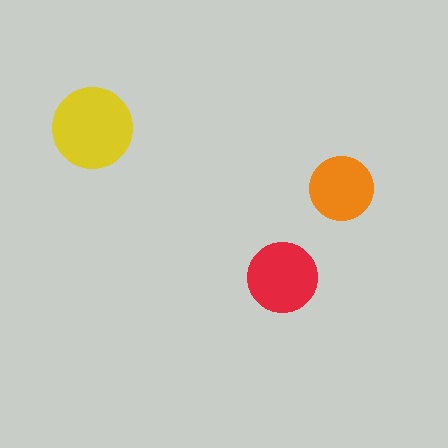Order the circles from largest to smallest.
the yellow one, the red one, the orange one.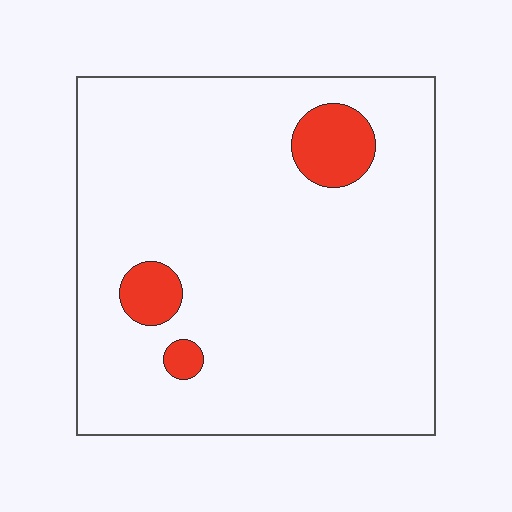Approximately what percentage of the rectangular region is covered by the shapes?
Approximately 10%.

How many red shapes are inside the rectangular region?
3.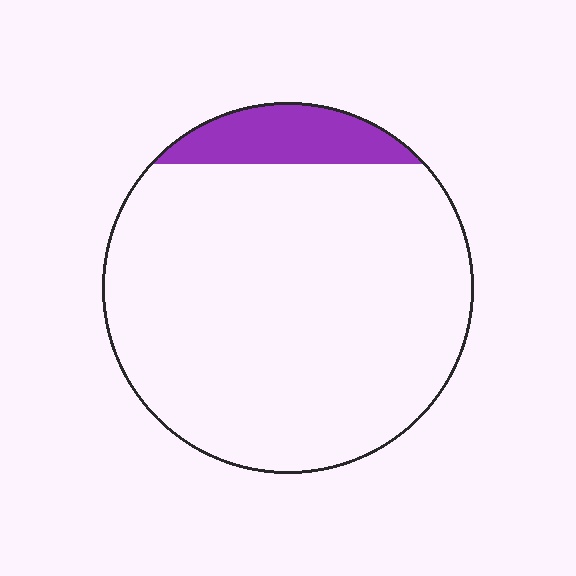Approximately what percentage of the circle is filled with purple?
Approximately 10%.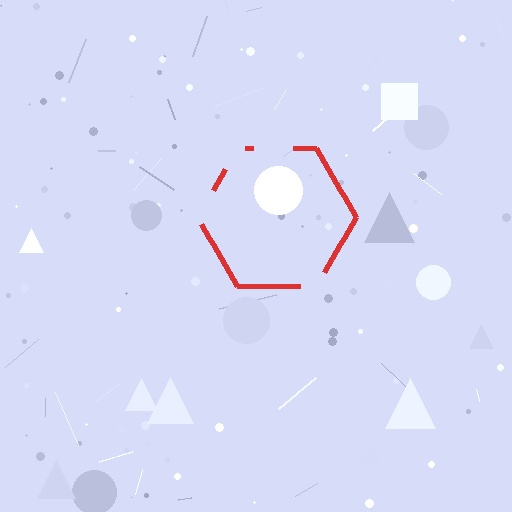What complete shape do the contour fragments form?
The contour fragments form a hexagon.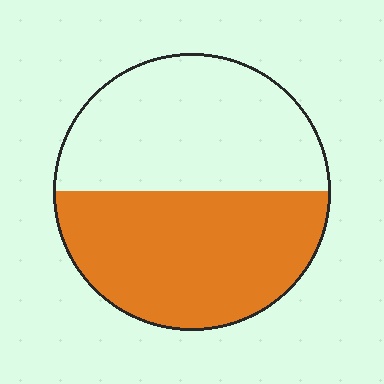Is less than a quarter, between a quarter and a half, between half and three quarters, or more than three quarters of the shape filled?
Between half and three quarters.